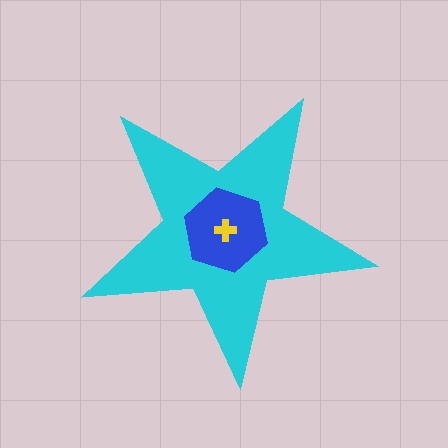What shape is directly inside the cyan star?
The blue hexagon.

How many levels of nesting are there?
3.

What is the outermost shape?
The cyan star.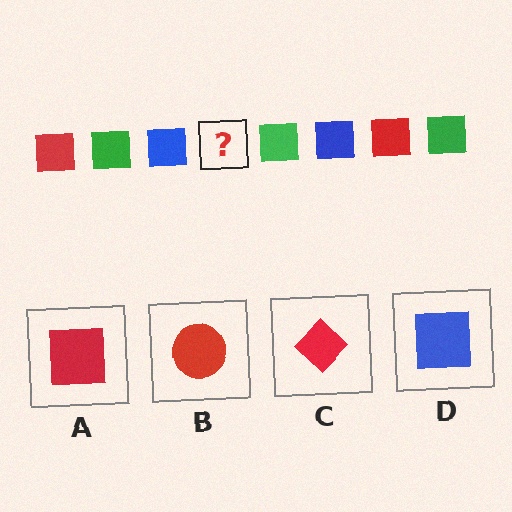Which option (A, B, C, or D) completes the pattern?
A.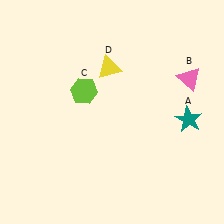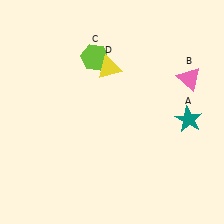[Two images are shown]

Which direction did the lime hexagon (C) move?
The lime hexagon (C) moved up.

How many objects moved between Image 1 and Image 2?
1 object moved between the two images.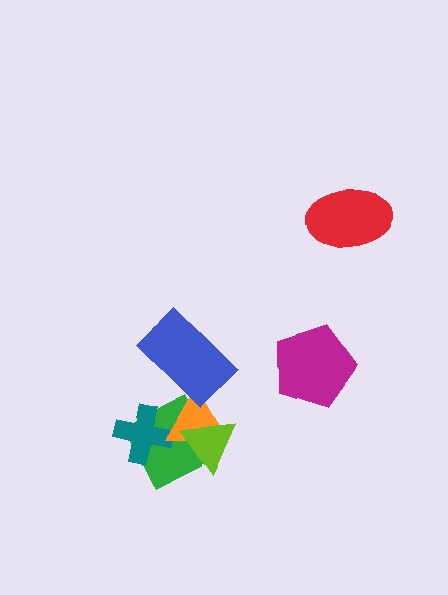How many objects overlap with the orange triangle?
4 objects overlap with the orange triangle.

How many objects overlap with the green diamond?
3 objects overlap with the green diamond.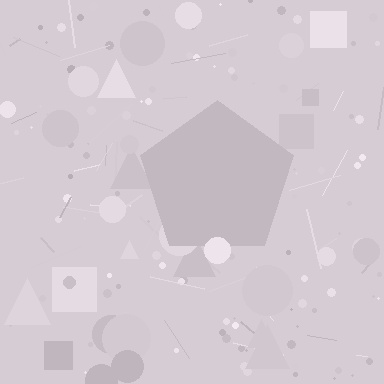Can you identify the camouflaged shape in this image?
The camouflaged shape is a pentagon.